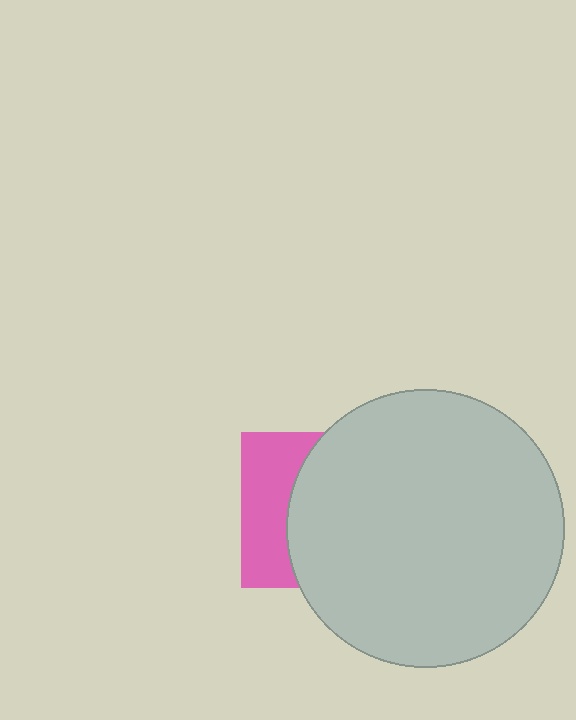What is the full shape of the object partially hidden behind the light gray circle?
The partially hidden object is a pink square.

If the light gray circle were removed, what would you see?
You would see the complete pink square.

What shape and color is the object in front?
The object in front is a light gray circle.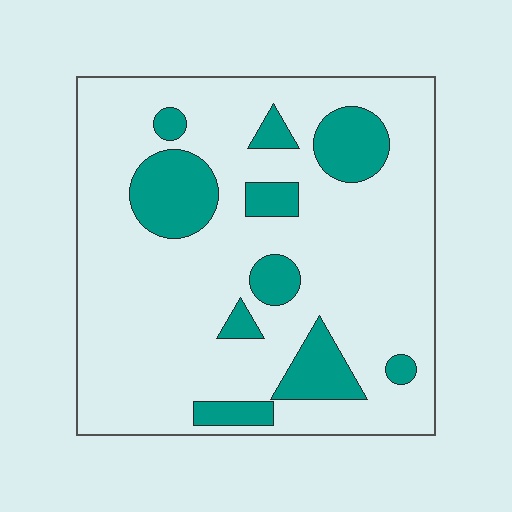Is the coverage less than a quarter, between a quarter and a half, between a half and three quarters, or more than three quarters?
Less than a quarter.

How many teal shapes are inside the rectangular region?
10.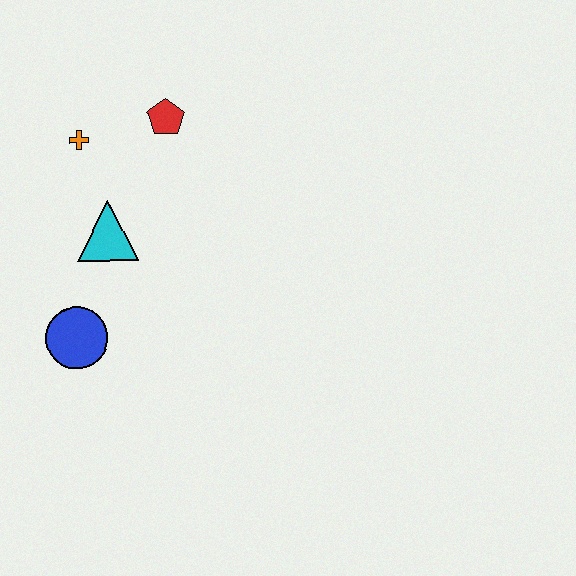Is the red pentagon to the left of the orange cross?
No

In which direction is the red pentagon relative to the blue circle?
The red pentagon is above the blue circle.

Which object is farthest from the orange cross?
The blue circle is farthest from the orange cross.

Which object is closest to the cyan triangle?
The orange cross is closest to the cyan triangle.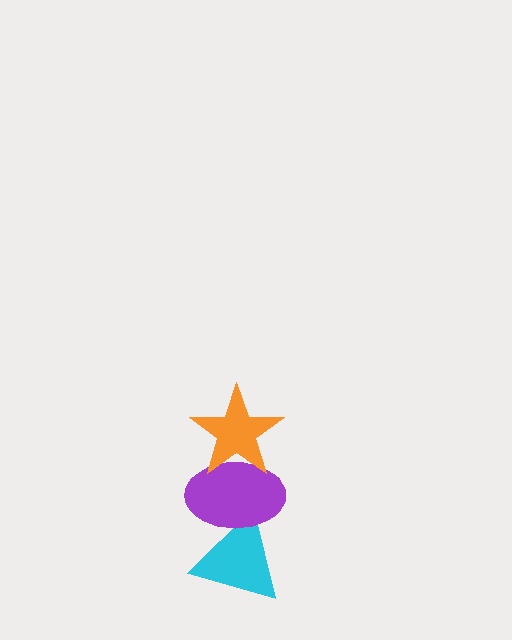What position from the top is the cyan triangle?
The cyan triangle is 3rd from the top.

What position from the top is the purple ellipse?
The purple ellipse is 2nd from the top.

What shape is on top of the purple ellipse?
The orange star is on top of the purple ellipse.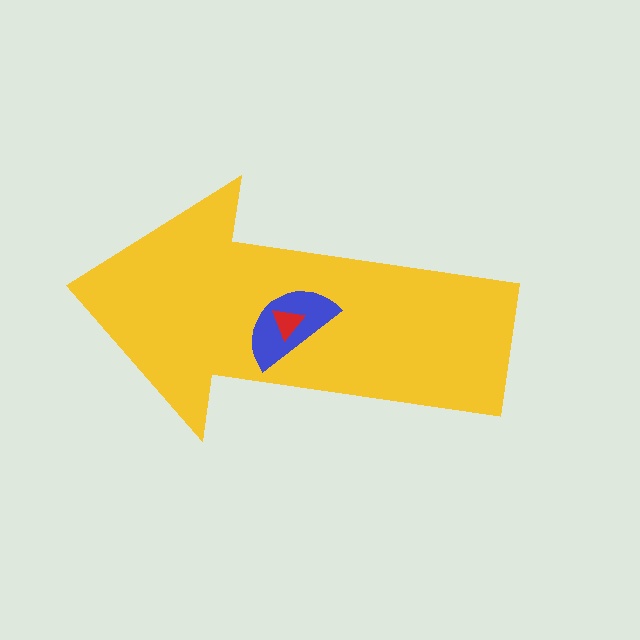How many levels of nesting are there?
3.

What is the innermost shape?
The red triangle.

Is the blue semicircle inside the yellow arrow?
Yes.